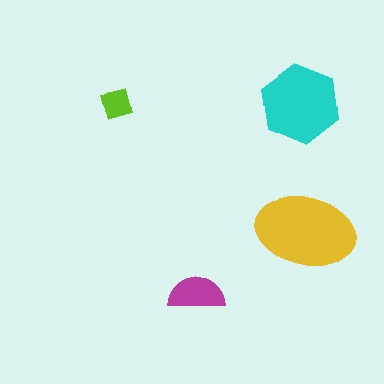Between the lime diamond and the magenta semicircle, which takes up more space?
The magenta semicircle.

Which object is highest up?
The lime diamond is topmost.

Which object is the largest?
The yellow ellipse.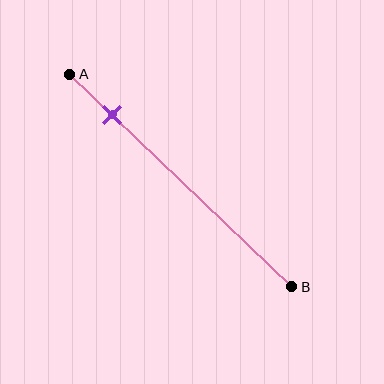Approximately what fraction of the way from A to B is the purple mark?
The purple mark is approximately 20% of the way from A to B.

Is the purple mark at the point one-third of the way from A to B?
No, the mark is at about 20% from A, not at the 33% one-third point.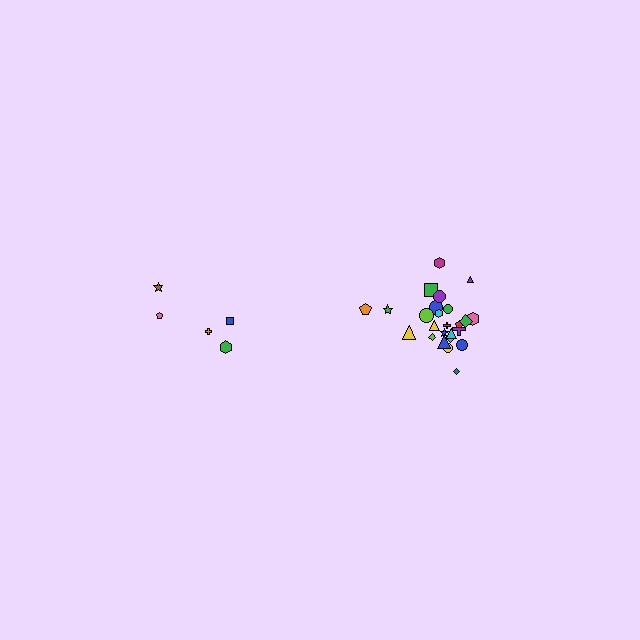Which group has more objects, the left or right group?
The right group.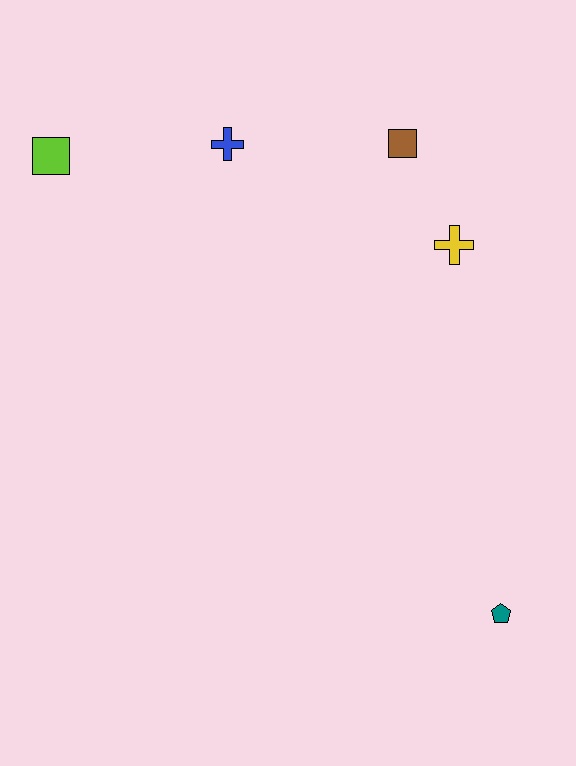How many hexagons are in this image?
There are no hexagons.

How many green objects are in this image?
There are no green objects.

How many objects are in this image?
There are 5 objects.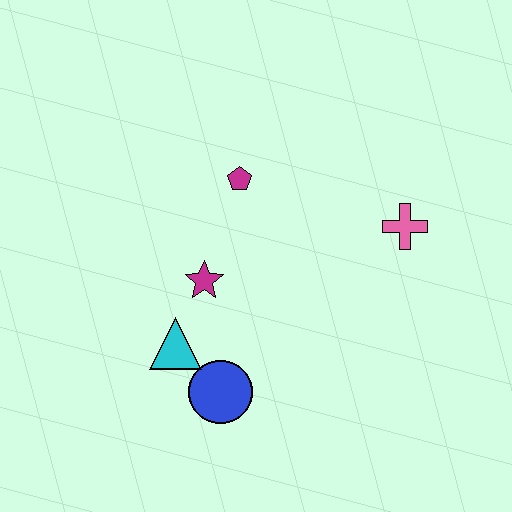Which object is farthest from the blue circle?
The pink cross is farthest from the blue circle.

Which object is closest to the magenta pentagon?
The magenta star is closest to the magenta pentagon.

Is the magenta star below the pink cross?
Yes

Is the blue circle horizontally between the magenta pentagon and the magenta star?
Yes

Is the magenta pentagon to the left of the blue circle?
No